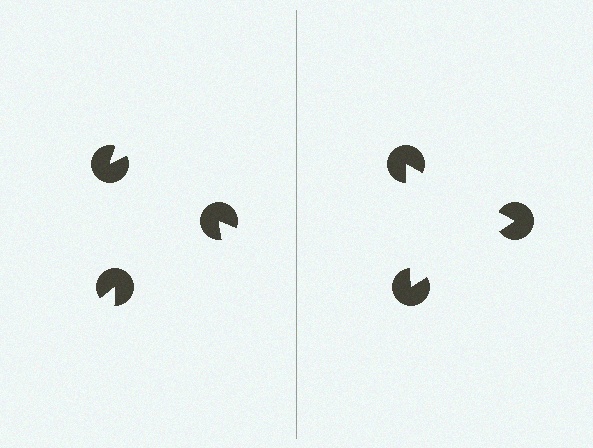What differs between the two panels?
The pac-man discs are positioned identically on both sides; only the wedge orientations differ. On the right they align to a triangle; on the left they are misaligned.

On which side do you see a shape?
An illusory triangle appears on the right side. On the left side the wedge cuts are rotated, so no coherent shape forms.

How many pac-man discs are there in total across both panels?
6 — 3 on each side.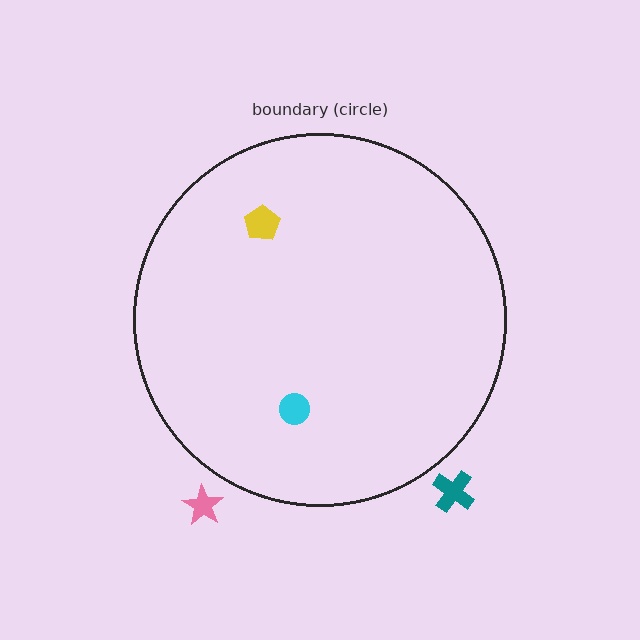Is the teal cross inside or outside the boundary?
Outside.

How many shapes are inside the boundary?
2 inside, 2 outside.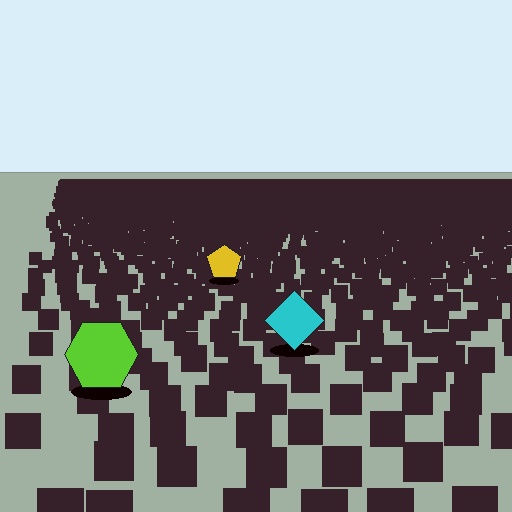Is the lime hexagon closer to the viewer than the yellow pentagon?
Yes. The lime hexagon is closer — you can tell from the texture gradient: the ground texture is coarser near it.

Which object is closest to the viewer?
The lime hexagon is closest. The texture marks near it are larger and more spread out.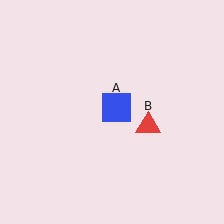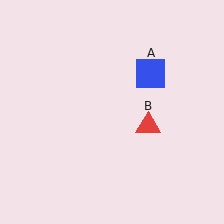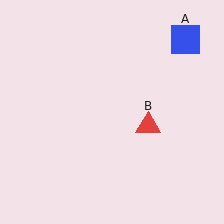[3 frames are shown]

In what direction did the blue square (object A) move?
The blue square (object A) moved up and to the right.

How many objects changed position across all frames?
1 object changed position: blue square (object A).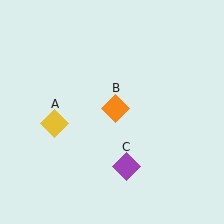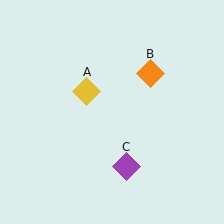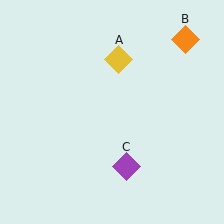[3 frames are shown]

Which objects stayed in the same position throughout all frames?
Purple diamond (object C) remained stationary.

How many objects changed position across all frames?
2 objects changed position: yellow diamond (object A), orange diamond (object B).